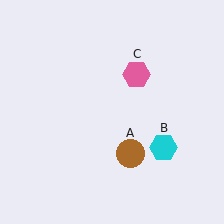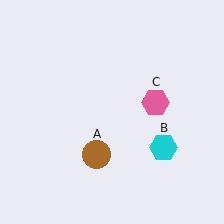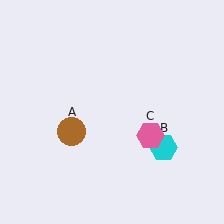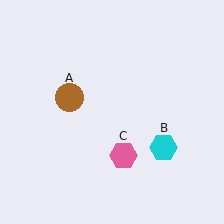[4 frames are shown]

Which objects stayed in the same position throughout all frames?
Cyan hexagon (object B) remained stationary.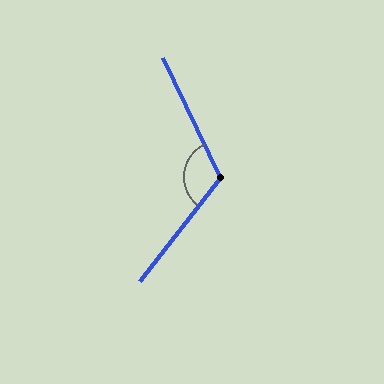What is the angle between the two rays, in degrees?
Approximately 117 degrees.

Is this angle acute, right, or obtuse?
It is obtuse.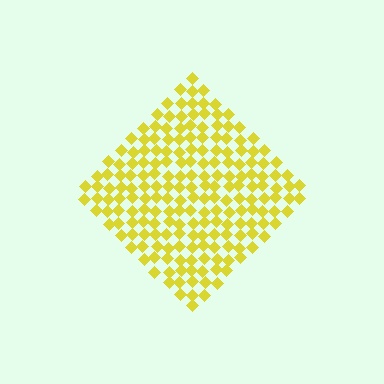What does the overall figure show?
The overall figure shows a diamond.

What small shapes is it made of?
It is made of small diamonds.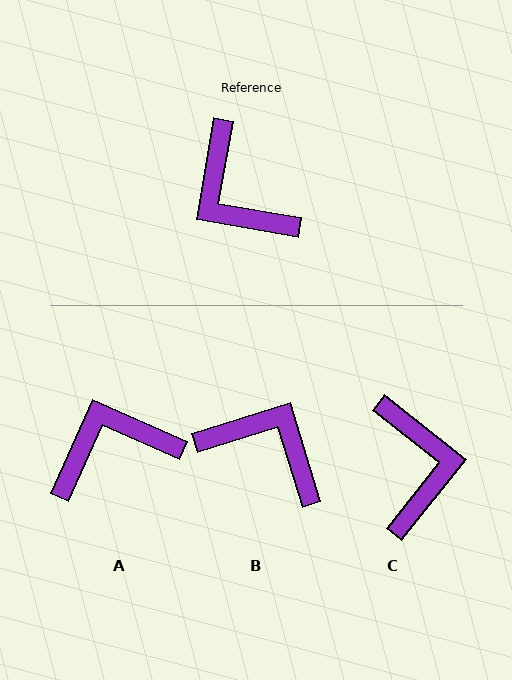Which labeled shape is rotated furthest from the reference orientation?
B, about 153 degrees away.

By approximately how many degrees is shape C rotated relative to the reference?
Approximately 151 degrees counter-clockwise.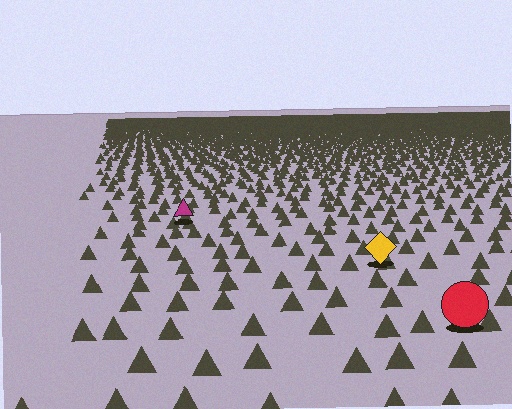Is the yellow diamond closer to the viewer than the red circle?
No. The red circle is closer — you can tell from the texture gradient: the ground texture is coarser near it.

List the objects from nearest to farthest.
From nearest to farthest: the red circle, the yellow diamond, the magenta triangle.